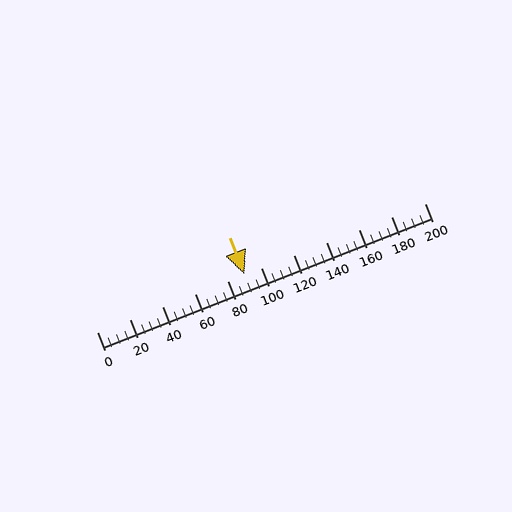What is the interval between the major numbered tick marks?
The major tick marks are spaced 20 units apart.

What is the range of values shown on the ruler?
The ruler shows values from 0 to 200.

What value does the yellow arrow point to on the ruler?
The yellow arrow points to approximately 90.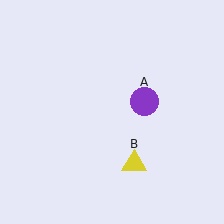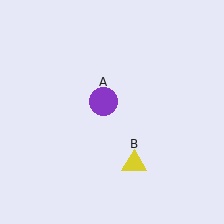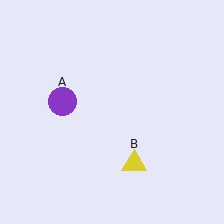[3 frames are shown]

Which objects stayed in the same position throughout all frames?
Yellow triangle (object B) remained stationary.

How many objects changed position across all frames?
1 object changed position: purple circle (object A).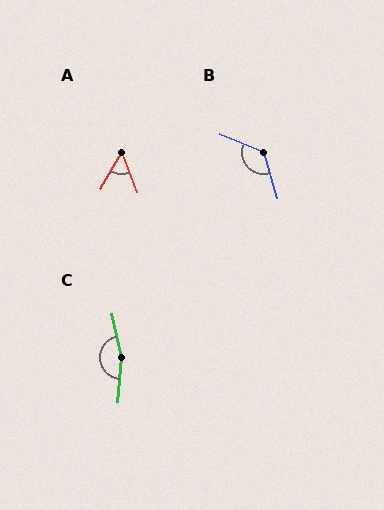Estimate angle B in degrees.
Approximately 128 degrees.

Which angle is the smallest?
A, at approximately 52 degrees.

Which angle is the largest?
C, at approximately 163 degrees.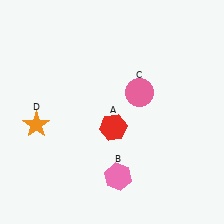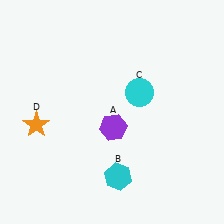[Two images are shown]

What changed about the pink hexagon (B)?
In Image 1, B is pink. In Image 2, it changed to cyan.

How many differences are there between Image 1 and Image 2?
There are 3 differences between the two images.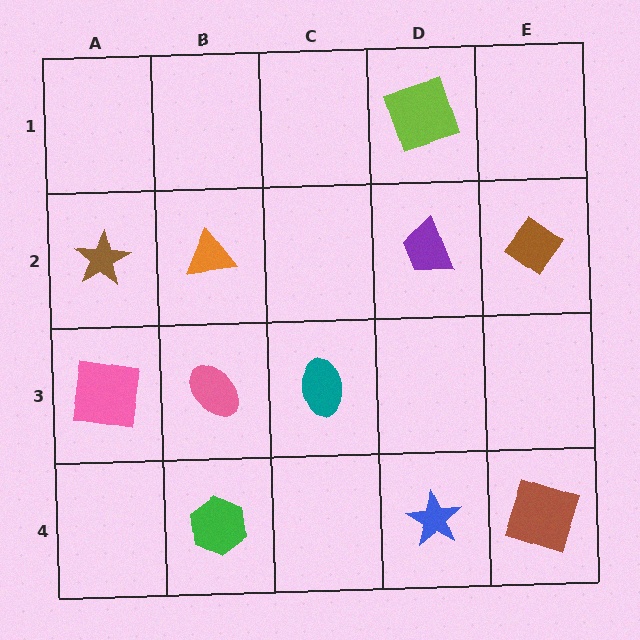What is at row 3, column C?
A teal ellipse.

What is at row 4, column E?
A brown square.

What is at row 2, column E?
A brown diamond.